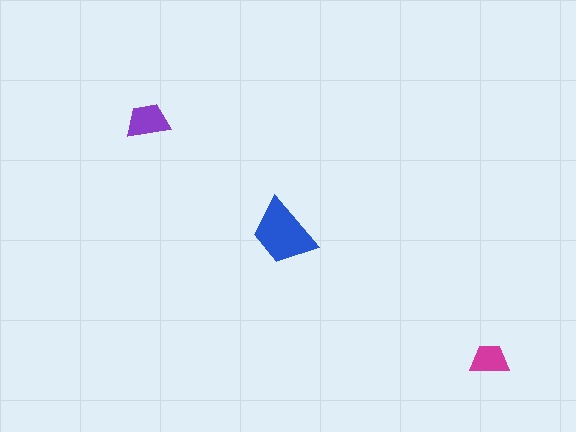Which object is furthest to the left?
The purple trapezoid is leftmost.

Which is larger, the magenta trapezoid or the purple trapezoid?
The purple one.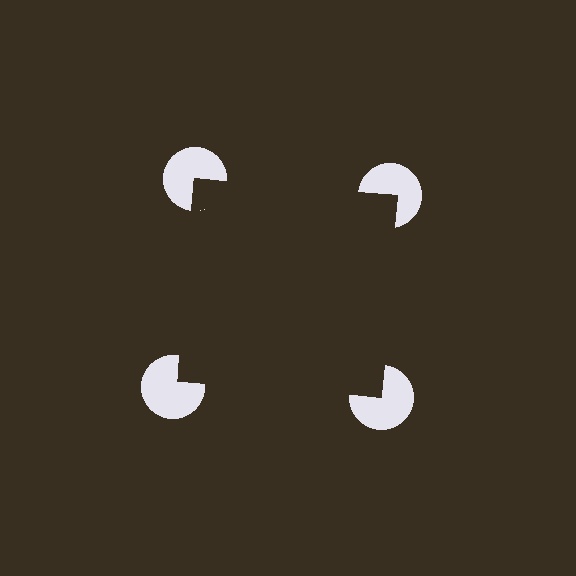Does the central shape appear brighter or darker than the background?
It typically appears slightly darker than the background, even though no actual brightness change is drawn.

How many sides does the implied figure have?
4 sides.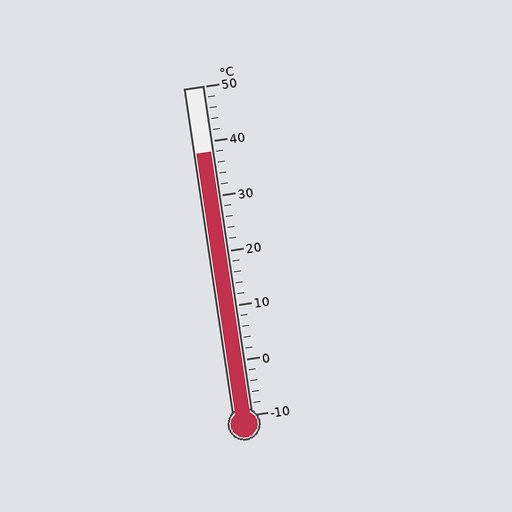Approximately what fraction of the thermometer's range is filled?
The thermometer is filled to approximately 80% of its range.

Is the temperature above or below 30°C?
The temperature is above 30°C.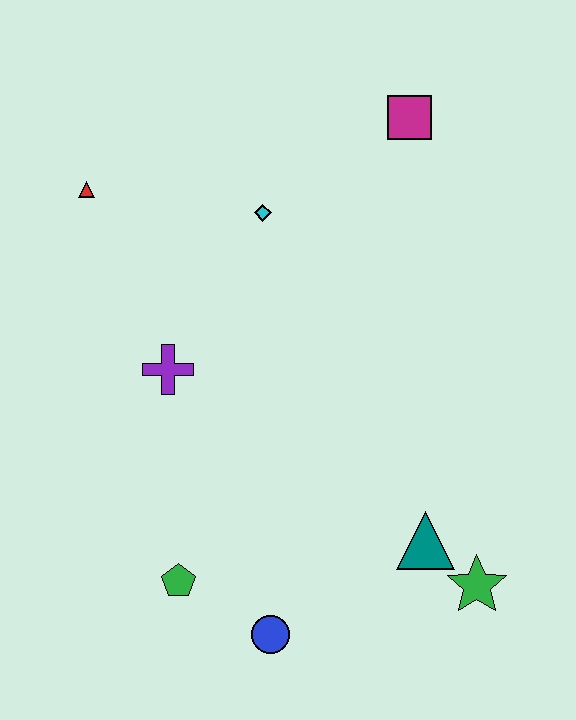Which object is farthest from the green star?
The red triangle is farthest from the green star.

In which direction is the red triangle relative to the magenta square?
The red triangle is to the left of the magenta square.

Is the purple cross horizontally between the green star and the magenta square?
No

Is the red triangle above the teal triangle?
Yes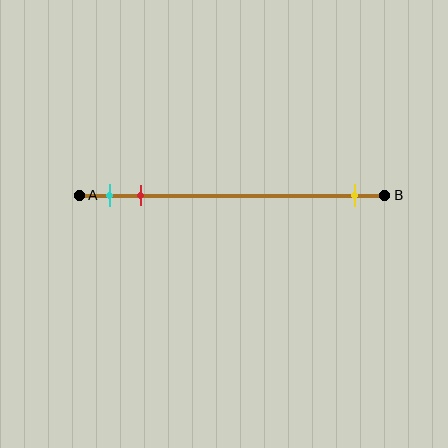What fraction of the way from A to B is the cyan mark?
The cyan mark is approximately 10% (0.1) of the way from A to B.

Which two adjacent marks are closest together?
The cyan and red marks are the closest adjacent pair.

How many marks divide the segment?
There are 3 marks dividing the segment.